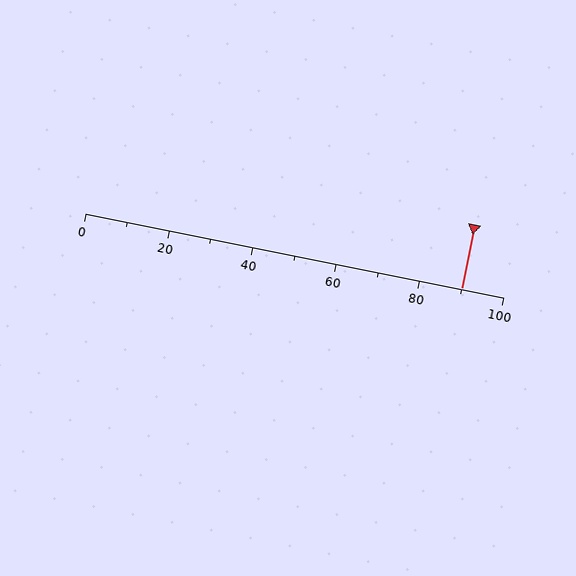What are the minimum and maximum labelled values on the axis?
The axis runs from 0 to 100.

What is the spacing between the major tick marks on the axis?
The major ticks are spaced 20 apart.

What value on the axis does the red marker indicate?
The marker indicates approximately 90.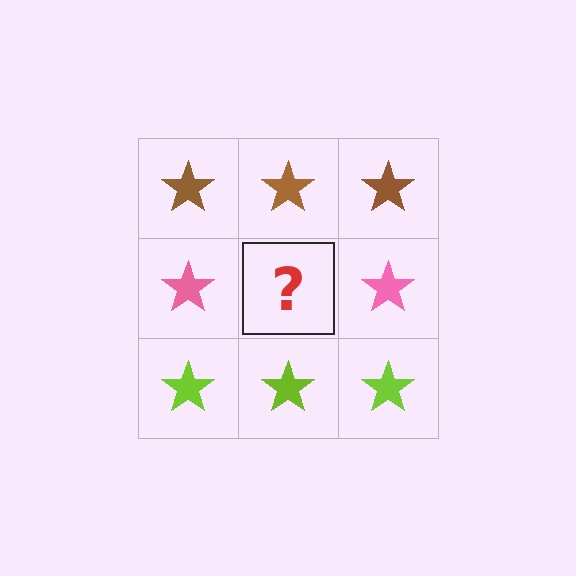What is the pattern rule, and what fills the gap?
The rule is that each row has a consistent color. The gap should be filled with a pink star.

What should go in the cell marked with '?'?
The missing cell should contain a pink star.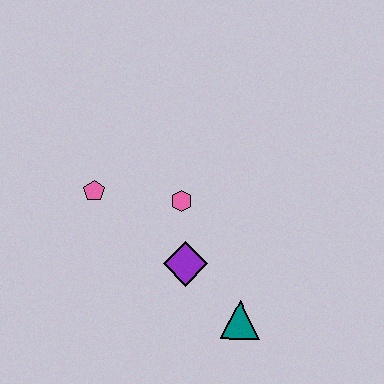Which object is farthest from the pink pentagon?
The teal triangle is farthest from the pink pentagon.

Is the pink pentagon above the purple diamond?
Yes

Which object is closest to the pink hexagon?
The purple diamond is closest to the pink hexagon.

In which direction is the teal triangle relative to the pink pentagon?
The teal triangle is to the right of the pink pentagon.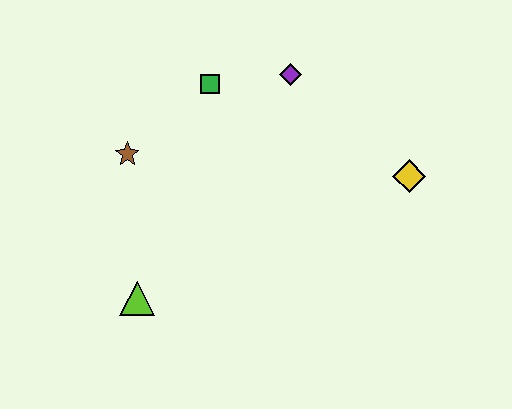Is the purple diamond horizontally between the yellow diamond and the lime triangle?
Yes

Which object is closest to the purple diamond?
The green square is closest to the purple diamond.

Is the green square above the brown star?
Yes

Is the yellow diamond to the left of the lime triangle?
No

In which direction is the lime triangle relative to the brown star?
The lime triangle is below the brown star.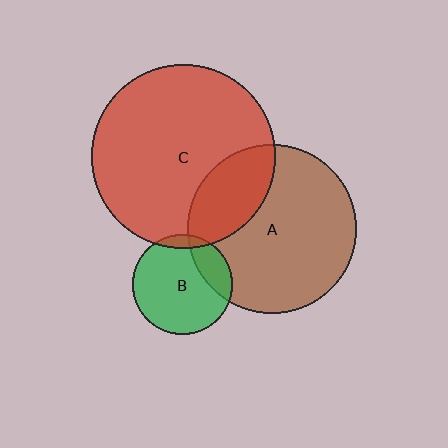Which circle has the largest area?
Circle C (red).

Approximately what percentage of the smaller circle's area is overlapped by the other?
Approximately 25%.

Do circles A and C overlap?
Yes.